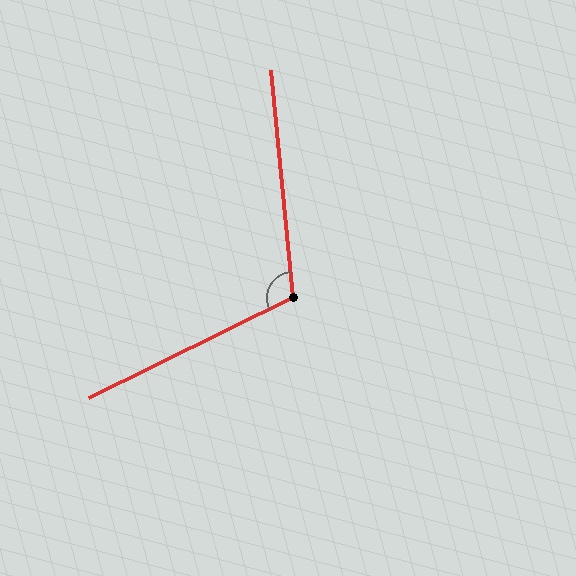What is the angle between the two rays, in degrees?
Approximately 111 degrees.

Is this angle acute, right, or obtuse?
It is obtuse.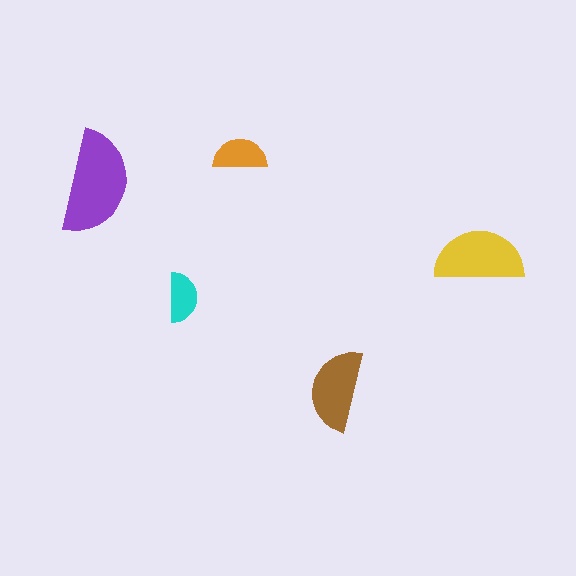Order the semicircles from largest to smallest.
the purple one, the yellow one, the brown one, the orange one, the cyan one.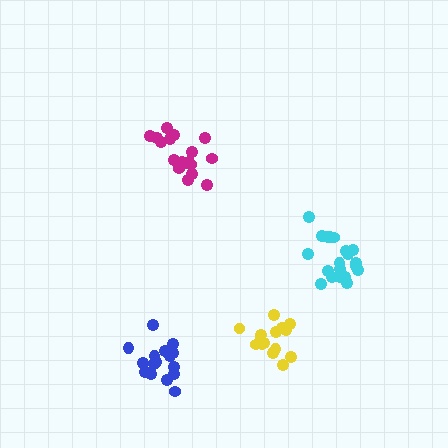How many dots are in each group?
Group 1: 15 dots, Group 2: 16 dots, Group 3: 20 dots, Group 4: 19 dots (70 total).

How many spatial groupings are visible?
There are 4 spatial groupings.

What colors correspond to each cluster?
The clusters are colored: yellow, blue, cyan, magenta.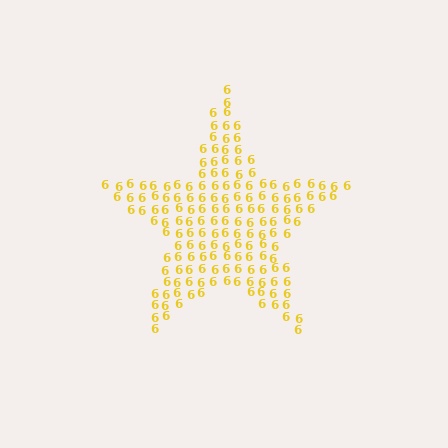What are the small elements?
The small elements are digit 6's.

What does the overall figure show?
The overall figure shows a star.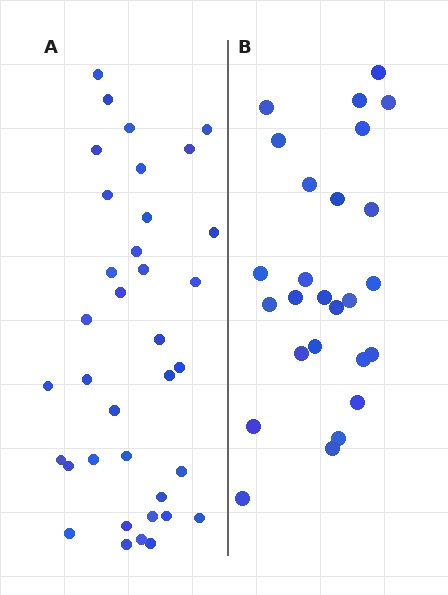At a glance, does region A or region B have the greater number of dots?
Region A (the left region) has more dots.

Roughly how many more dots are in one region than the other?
Region A has roughly 10 or so more dots than region B.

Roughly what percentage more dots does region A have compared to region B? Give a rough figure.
About 40% more.